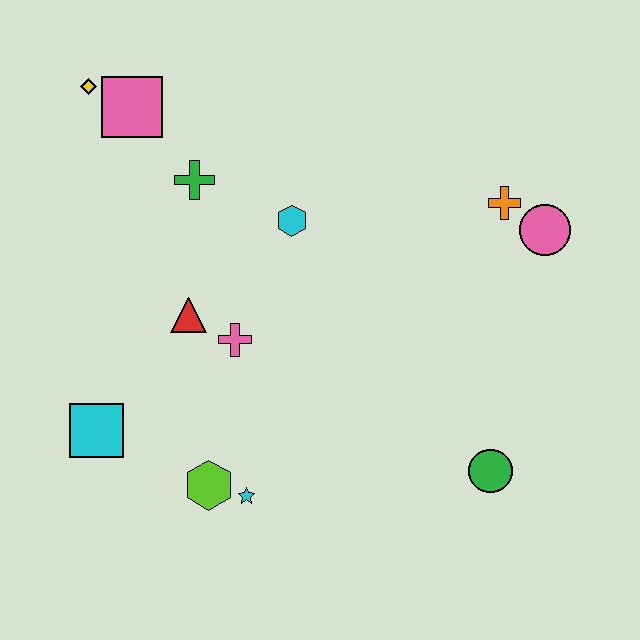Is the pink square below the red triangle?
No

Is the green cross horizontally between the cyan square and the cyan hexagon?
Yes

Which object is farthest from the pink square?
The green circle is farthest from the pink square.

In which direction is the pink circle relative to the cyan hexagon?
The pink circle is to the right of the cyan hexagon.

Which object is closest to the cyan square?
The lime hexagon is closest to the cyan square.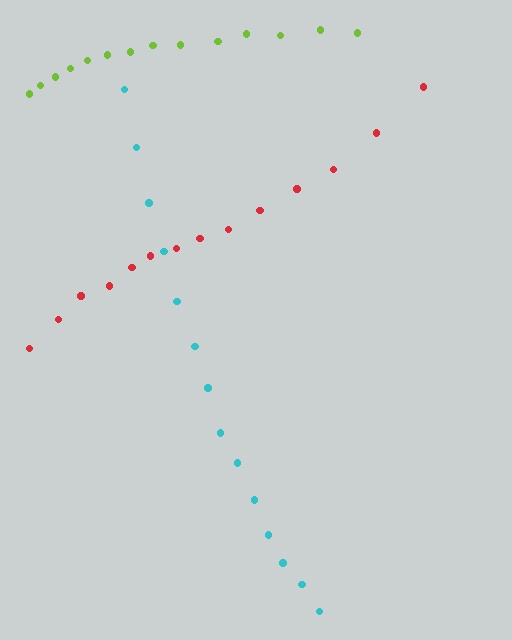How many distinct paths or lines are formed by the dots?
There are 3 distinct paths.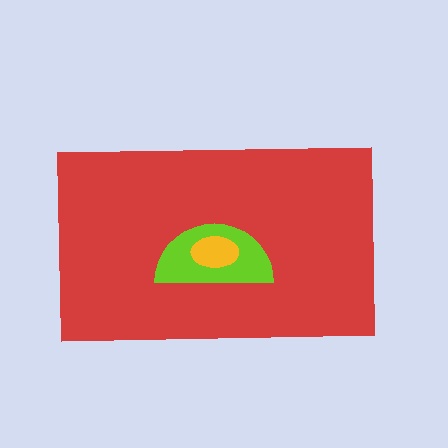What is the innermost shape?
The yellow ellipse.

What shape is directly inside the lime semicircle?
The yellow ellipse.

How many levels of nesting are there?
3.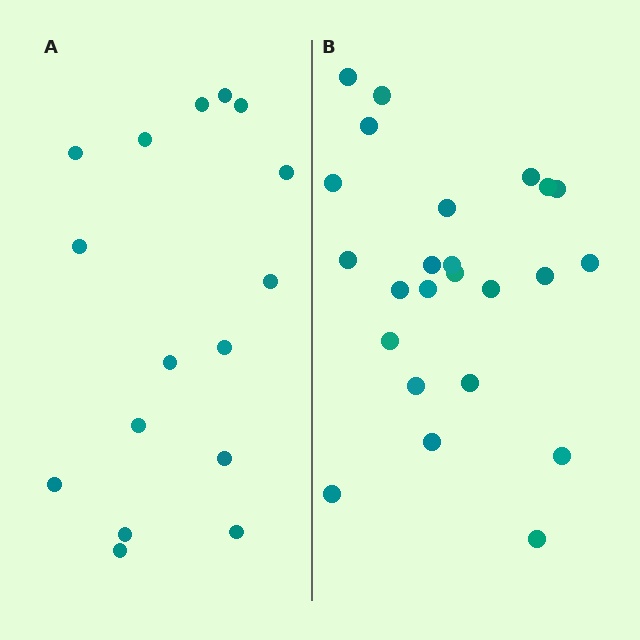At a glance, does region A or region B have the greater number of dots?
Region B (the right region) has more dots.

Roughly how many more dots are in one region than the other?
Region B has roughly 8 or so more dots than region A.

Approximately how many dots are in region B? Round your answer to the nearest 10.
About 20 dots. (The exact count is 24, which rounds to 20.)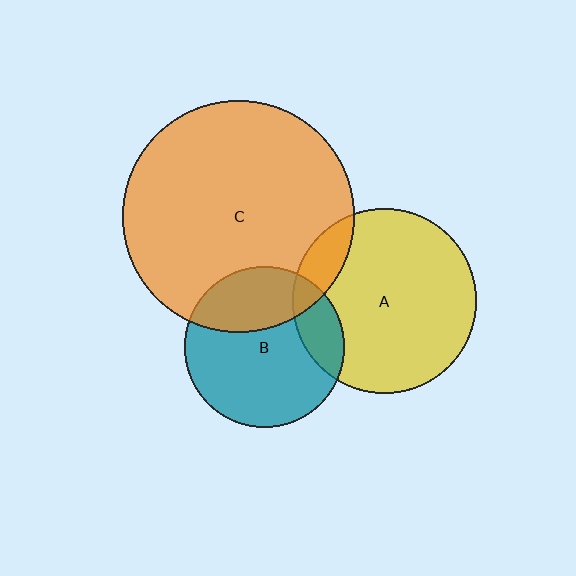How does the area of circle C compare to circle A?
Approximately 1.6 times.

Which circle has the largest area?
Circle C (orange).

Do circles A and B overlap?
Yes.